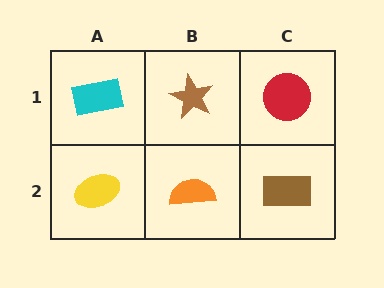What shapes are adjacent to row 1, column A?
A yellow ellipse (row 2, column A), a brown star (row 1, column B).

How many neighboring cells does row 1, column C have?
2.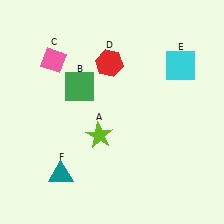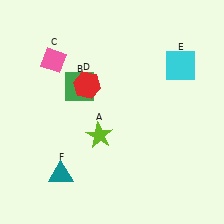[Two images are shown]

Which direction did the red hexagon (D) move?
The red hexagon (D) moved left.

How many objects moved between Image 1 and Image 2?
1 object moved between the two images.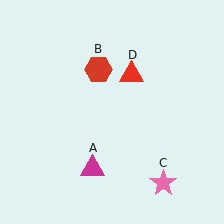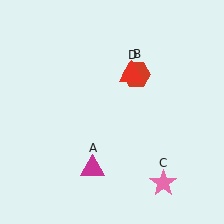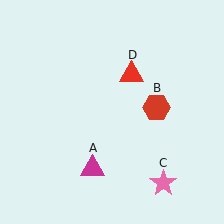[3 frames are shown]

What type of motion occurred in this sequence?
The red hexagon (object B) rotated clockwise around the center of the scene.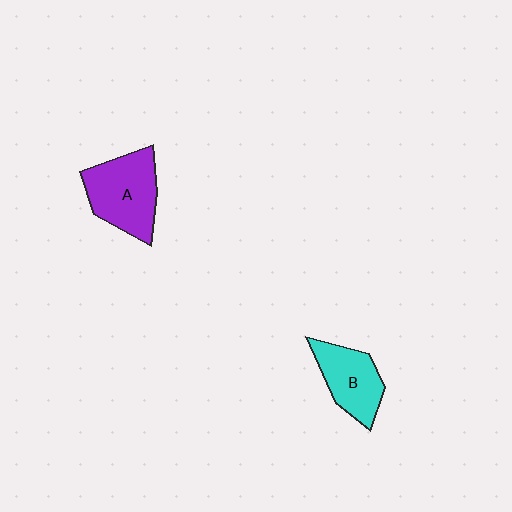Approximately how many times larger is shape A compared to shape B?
Approximately 1.3 times.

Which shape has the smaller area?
Shape B (cyan).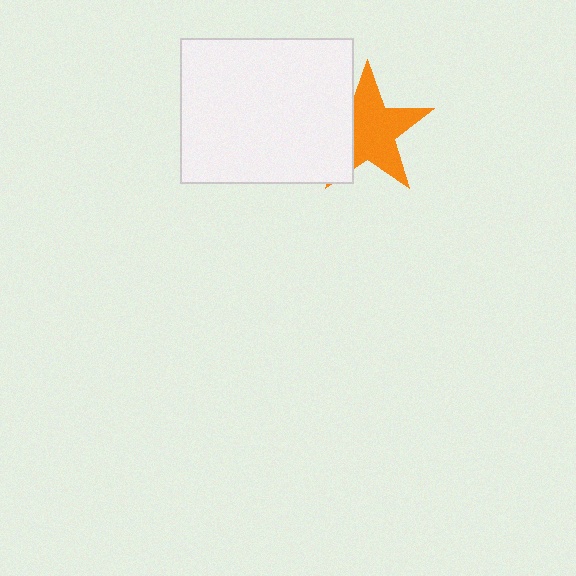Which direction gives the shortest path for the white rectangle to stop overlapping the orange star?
Moving left gives the shortest separation.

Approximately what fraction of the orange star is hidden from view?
Roughly 30% of the orange star is hidden behind the white rectangle.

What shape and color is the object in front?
The object in front is a white rectangle.